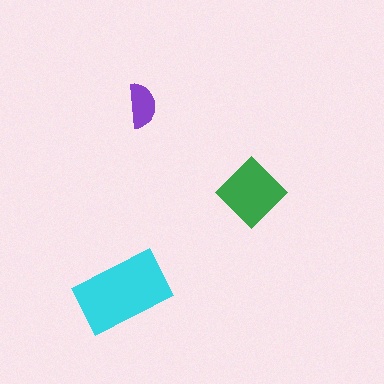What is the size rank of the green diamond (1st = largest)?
2nd.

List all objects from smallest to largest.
The purple semicircle, the green diamond, the cyan rectangle.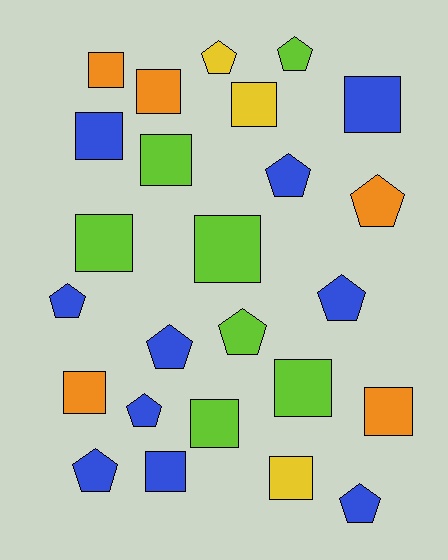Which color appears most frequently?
Blue, with 10 objects.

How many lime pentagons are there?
There are 2 lime pentagons.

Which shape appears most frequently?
Square, with 14 objects.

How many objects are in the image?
There are 25 objects.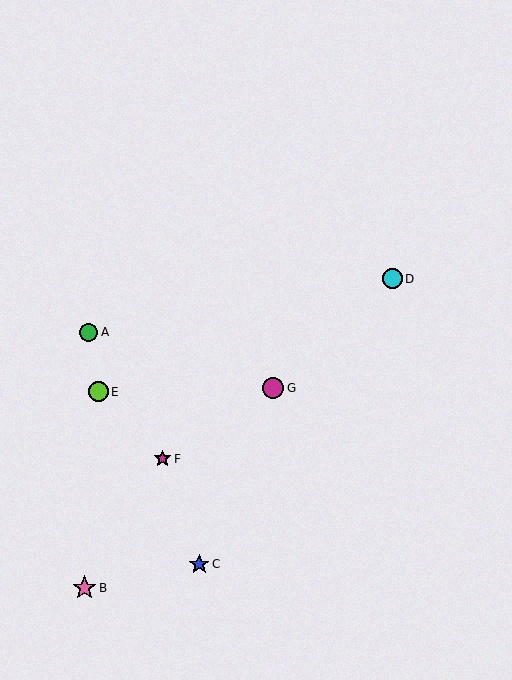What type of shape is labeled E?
Shape E is a lime circle.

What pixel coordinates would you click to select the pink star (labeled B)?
Click at (84, 588) to select the pink star B.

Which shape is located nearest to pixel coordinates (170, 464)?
The magenta star (labeled F) at (162, 459) is nearest to that location.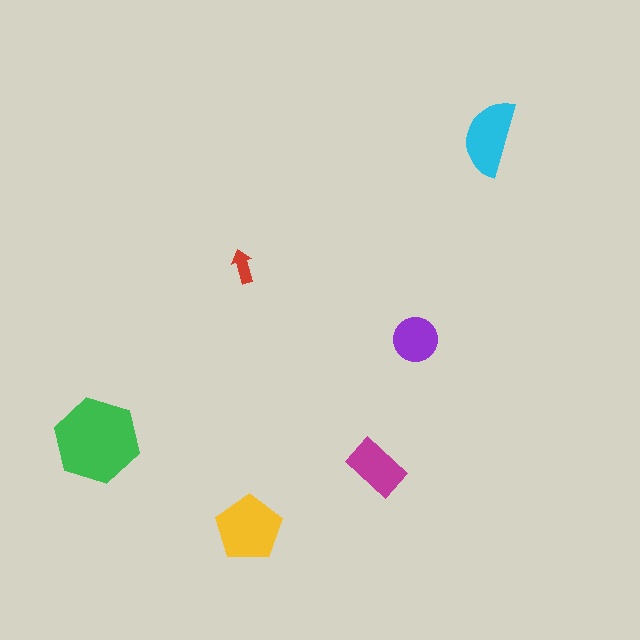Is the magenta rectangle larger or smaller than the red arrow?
Larger.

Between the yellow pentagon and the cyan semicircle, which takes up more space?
The yellow pentagon.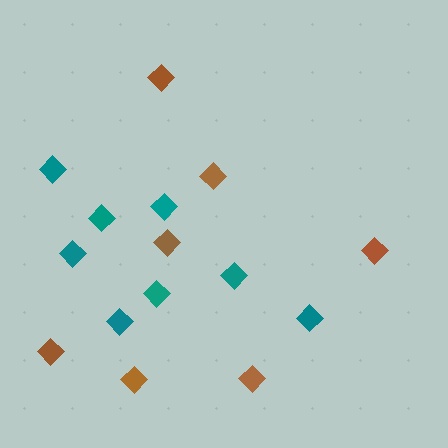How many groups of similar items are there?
There are 2 groups: one group of brown diamonds (7) and one group of teal diamonds (8).